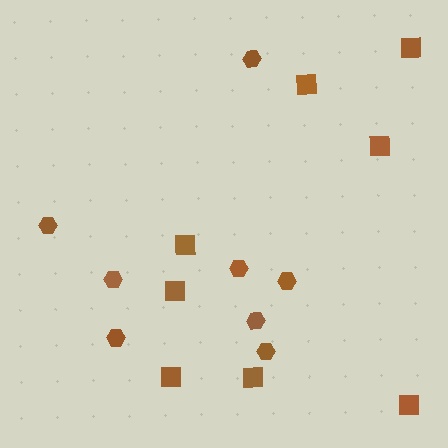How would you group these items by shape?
There are 2 groups: one group of hexagons (8) and one group of squares (8).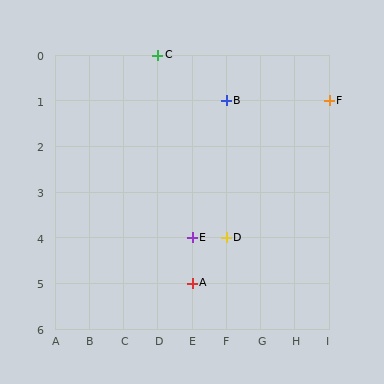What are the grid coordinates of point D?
Point D is at grid coordinates (F, 4).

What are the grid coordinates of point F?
Point F is at grid coordinates (I, 1).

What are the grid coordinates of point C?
Point C is at grid coordinates (D, 0).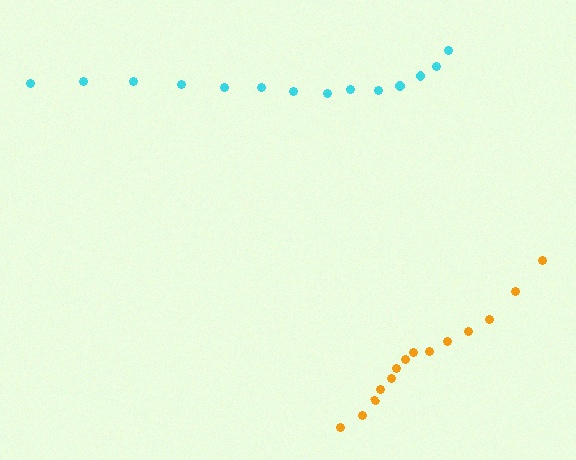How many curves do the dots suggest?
There are 2 distinct paths.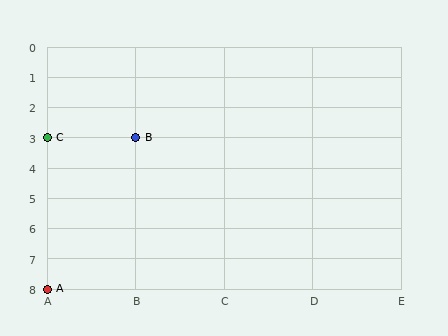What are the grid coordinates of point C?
Point C is at grid coordinates (A, 3).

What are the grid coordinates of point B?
Point B is at grid coordinates (B, 3).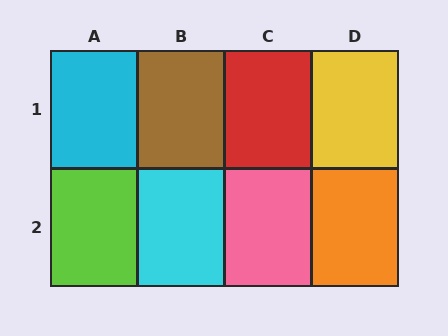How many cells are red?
1 cell is red.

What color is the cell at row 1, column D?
Yellow.